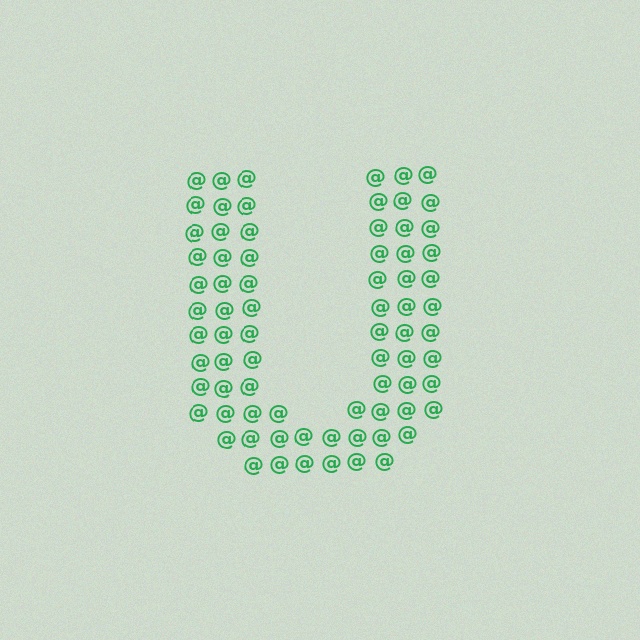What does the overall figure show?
The overall figure shows the letter U.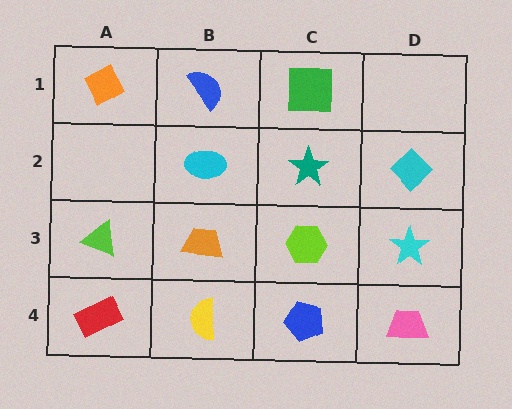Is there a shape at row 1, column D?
No, that cell is empty.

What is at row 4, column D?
A pink trapezoid.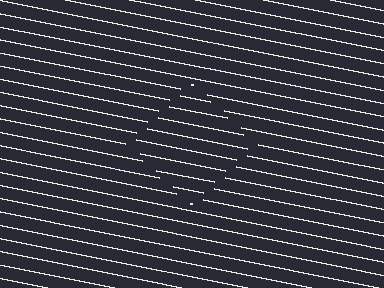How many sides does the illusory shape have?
4 sides — the line-ends trace a square.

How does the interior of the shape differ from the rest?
The interior of the shape contains the same grating, shifted by half a period — the contour is defined by the phase discontinuity where line-ends from the inner and outer gratings abut.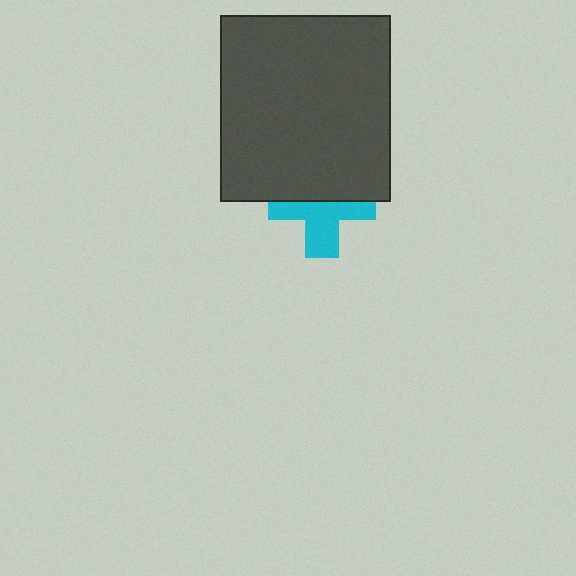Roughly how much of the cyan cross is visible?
About half of it is visible (roughly 54%).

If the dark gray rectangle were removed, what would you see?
You would see the complete cyan cross.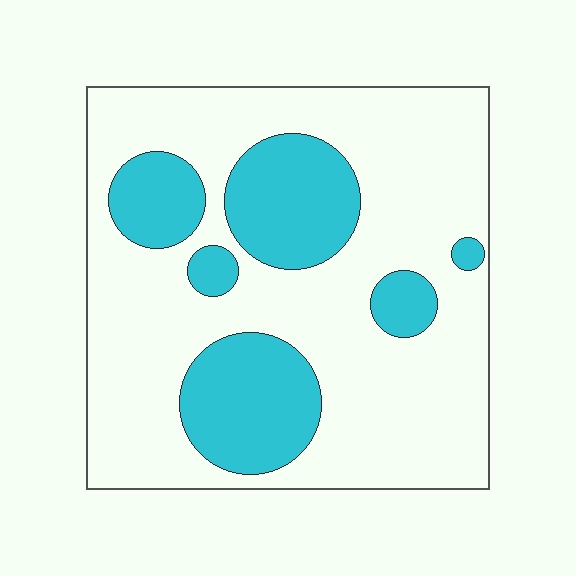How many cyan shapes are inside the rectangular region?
6.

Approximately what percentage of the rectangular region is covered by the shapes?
Approximately 30%.